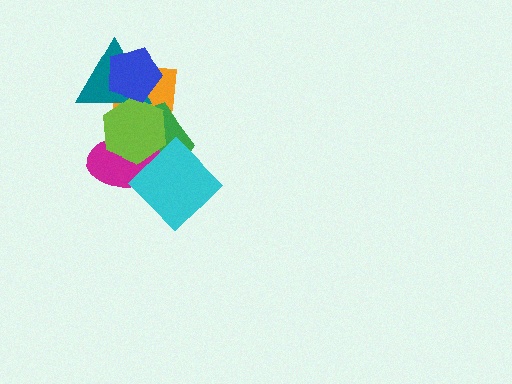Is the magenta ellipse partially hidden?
Yes, it is partially covered by another shape.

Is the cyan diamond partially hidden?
No, no other shape covers it.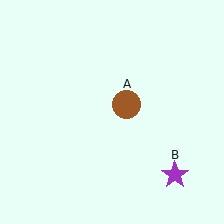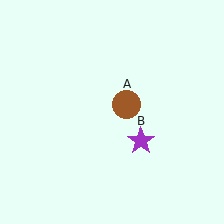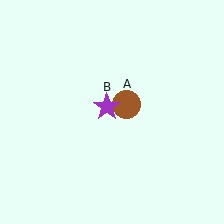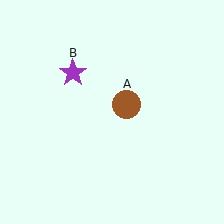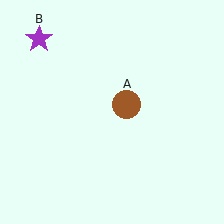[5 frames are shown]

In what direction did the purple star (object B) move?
The purple star (object B) moved up and to the left.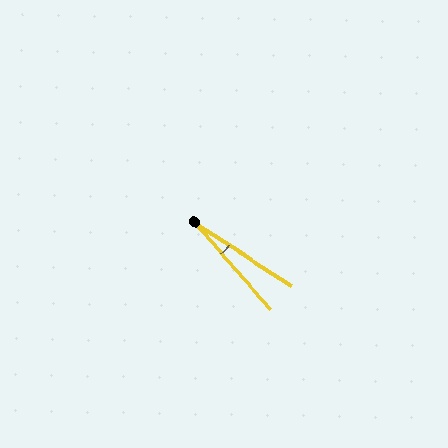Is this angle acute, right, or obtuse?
It is acute.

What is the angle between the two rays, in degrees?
Approximately 16 degrees.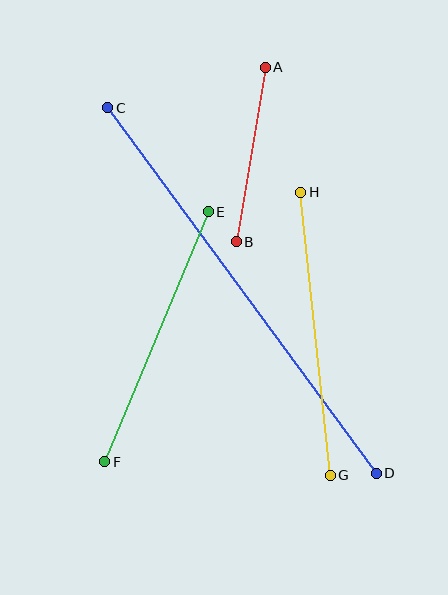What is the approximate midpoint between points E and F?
The midpoint is at approximately (157, 337) pixels.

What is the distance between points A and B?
The distance is approximately 177 pixels.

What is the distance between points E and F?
The distance is approximately 271 pixels.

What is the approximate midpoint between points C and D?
The midpoint is at approximately (242, 290) pixels.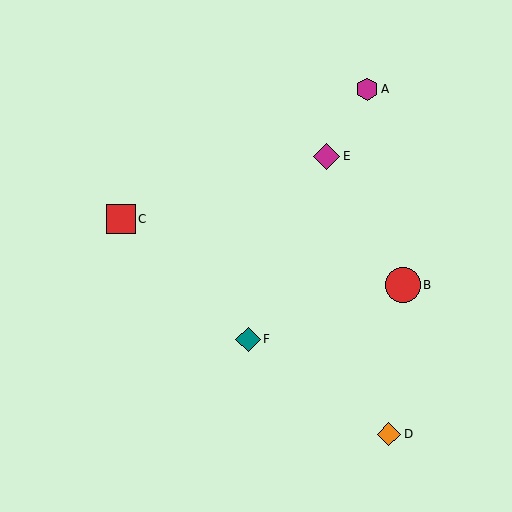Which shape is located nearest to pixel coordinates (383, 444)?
The orange diamond (labeled D) at (389, 434) is nearest to that location.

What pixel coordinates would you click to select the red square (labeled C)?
Click at (121, 219) to select the red square C.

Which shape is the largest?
The red circle (labeled B) is the largest.